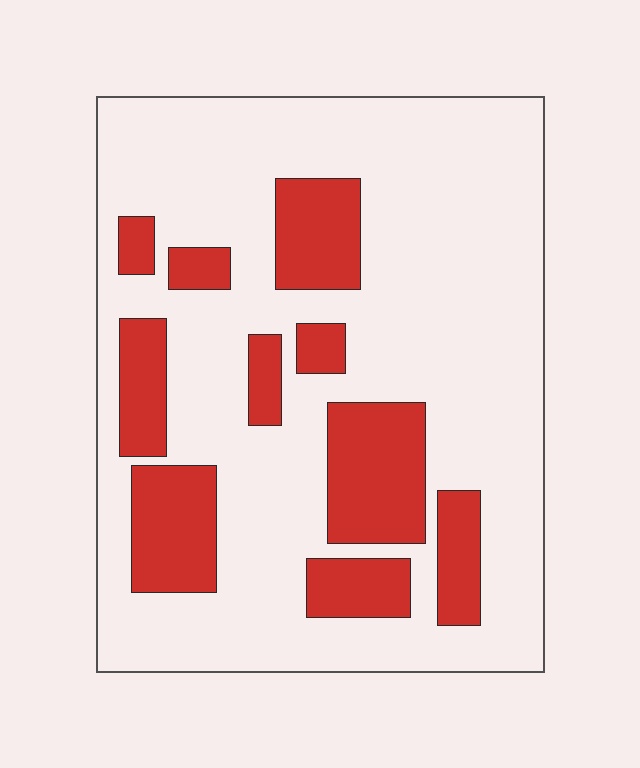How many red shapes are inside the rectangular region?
10.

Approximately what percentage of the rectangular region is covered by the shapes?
Approximately 25%.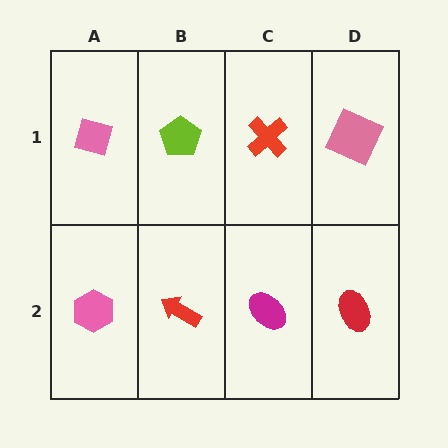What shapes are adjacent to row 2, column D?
A pink square (row 1, column D), a magenta ellipse (row 2, column C).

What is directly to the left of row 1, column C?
A lime pentagon.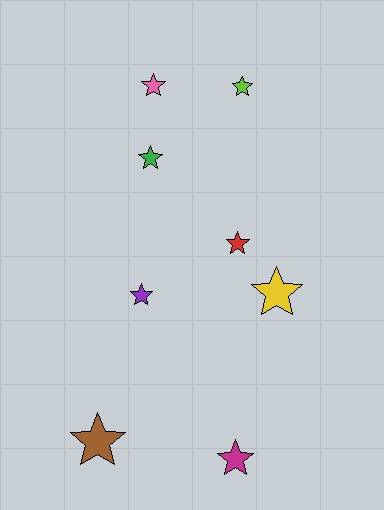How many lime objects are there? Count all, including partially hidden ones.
There is 1 lime object.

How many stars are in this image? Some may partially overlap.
There are 8 stars.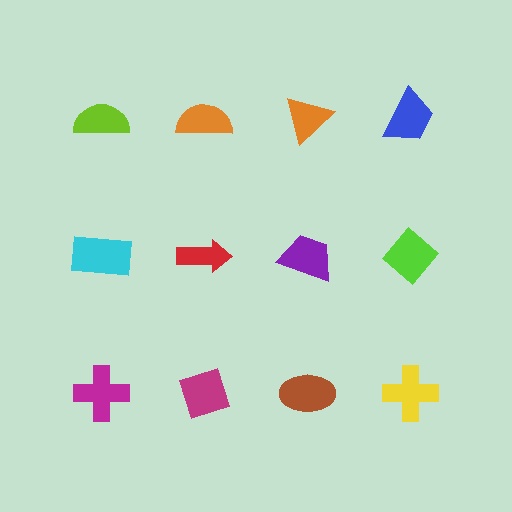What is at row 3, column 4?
A yellow cross.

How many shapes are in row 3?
4 shapes.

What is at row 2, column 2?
A red arrow.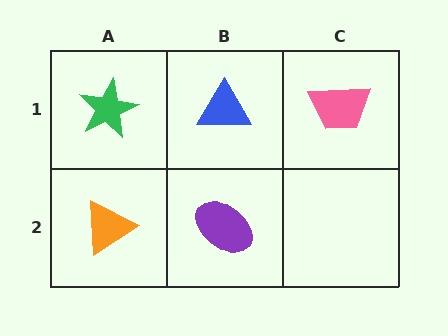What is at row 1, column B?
A blue triangle.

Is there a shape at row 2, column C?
No, that cell is empty.